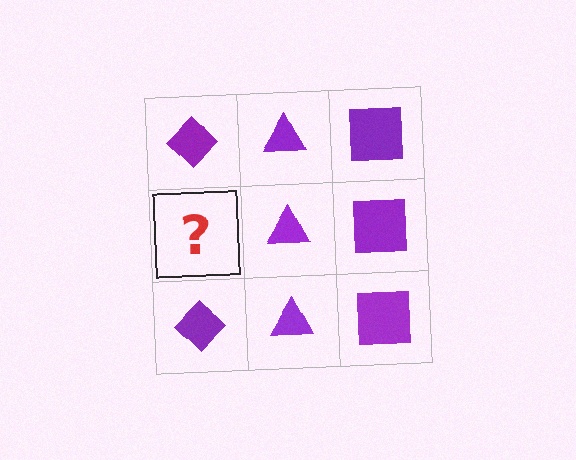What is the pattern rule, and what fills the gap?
The rule is that each column has a consistent shape. The gap should be filled with a purple diamond.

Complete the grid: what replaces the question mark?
The question mark should be replaced with a purple diamond.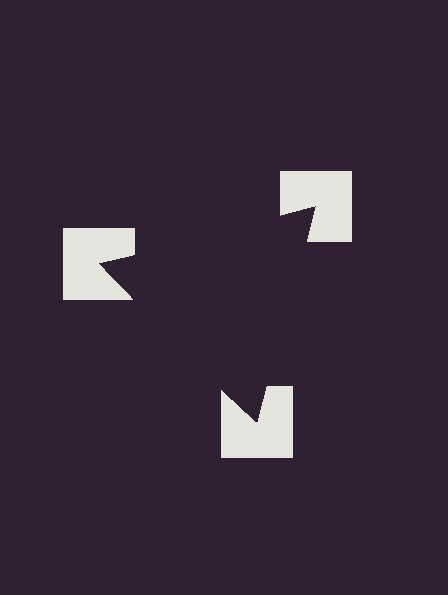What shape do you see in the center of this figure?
An illusory triangle — its edges are inferred from the aligned wedge cuts in the notched squares, not physically drawn.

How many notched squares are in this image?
There are 3 — one at each vertex of the illusory triangle.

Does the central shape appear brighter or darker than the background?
It typically appears slightly darker than the background, even though no actual brightness change is drawn.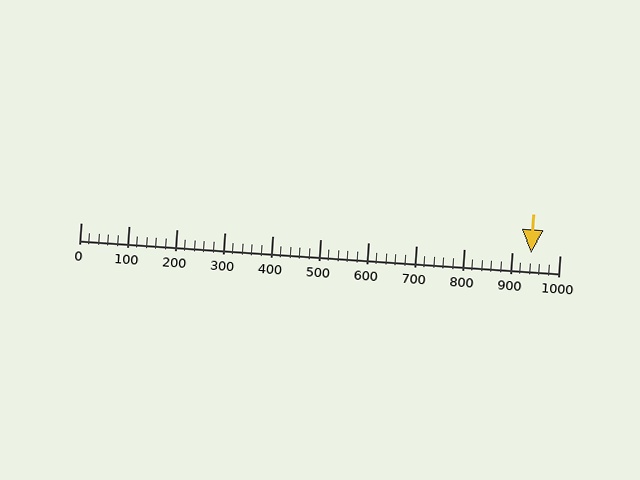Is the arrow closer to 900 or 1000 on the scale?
The arrow is closer to 900.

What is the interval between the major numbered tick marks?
The major tick marks are spaced 100 units apart.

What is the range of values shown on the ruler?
The ruler shows values from 0 to 1000.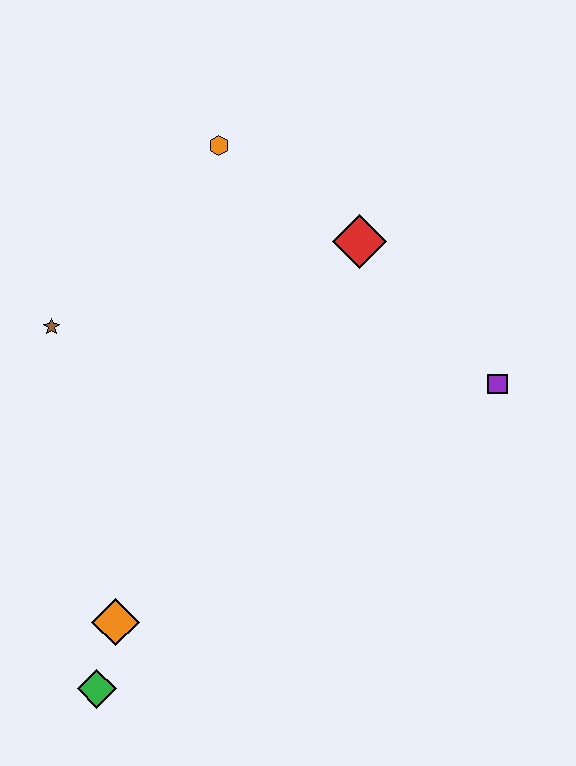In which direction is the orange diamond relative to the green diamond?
The orange diamond is above the green diamond.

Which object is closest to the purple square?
The red diamond is closest to the purple square.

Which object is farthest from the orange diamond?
The orange hexagon is farthest from the orange diamond.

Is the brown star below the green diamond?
No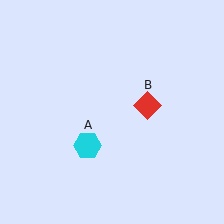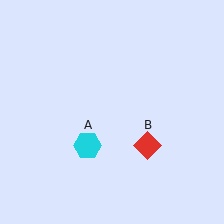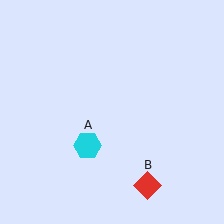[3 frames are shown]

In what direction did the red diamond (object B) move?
The red diamond (object B) moved down.